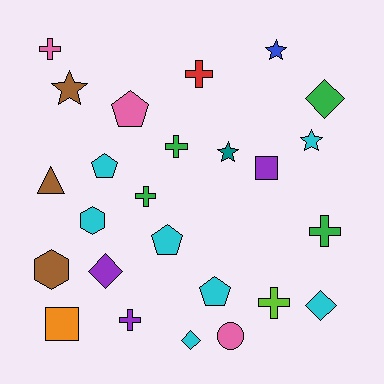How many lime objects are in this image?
There is 1 lime object.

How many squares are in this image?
There are 2 squares.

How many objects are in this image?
There are 25 objects.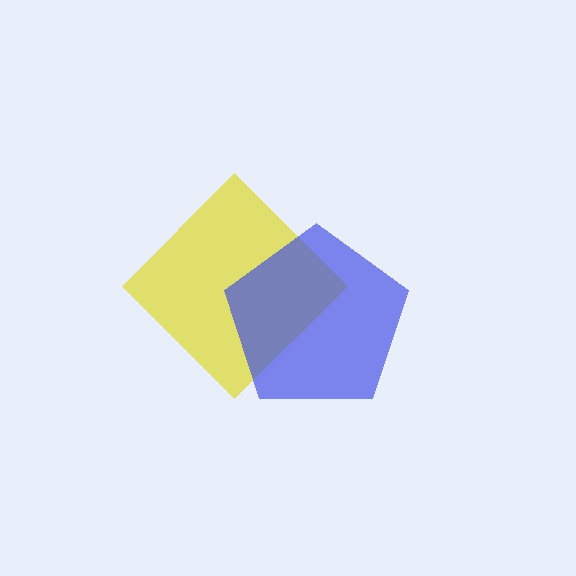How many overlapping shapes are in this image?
There are 2 overlapping shapes in the image.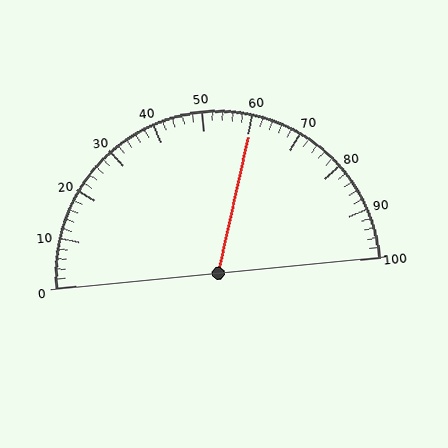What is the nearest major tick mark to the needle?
The nearest major tick mark is 60.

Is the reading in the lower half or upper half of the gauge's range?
The reading is in the upper half of the range (0 to 100).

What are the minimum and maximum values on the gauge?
The gauge ranges from 0 to 100.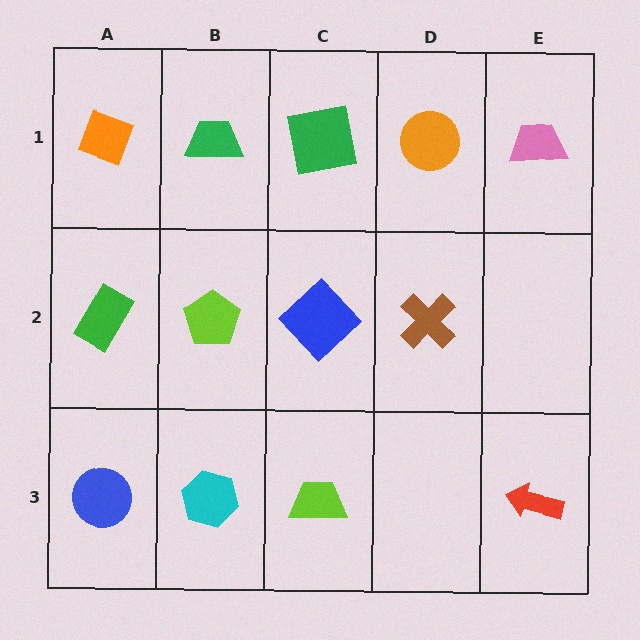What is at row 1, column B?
A green trapezoid.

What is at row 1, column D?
An orange circle.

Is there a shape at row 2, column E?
No, that cell is empty.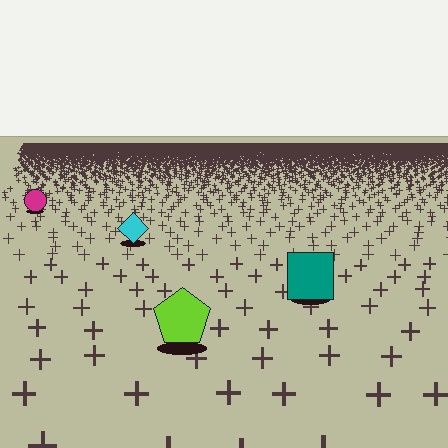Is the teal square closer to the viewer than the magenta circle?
Yes. The teal square is closer — you can tell from the texture gradient: the ground texture is coarser near it.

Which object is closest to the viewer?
The lime pentagon is closest. The texture marks near it are larger and more spread out.